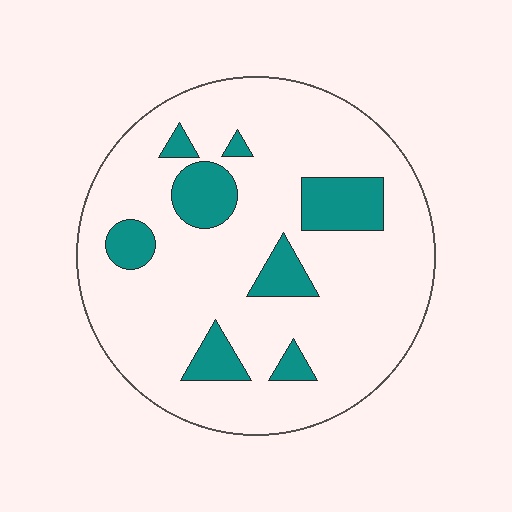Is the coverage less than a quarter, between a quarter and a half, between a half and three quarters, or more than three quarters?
Less than a quarter.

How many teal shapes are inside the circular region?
8.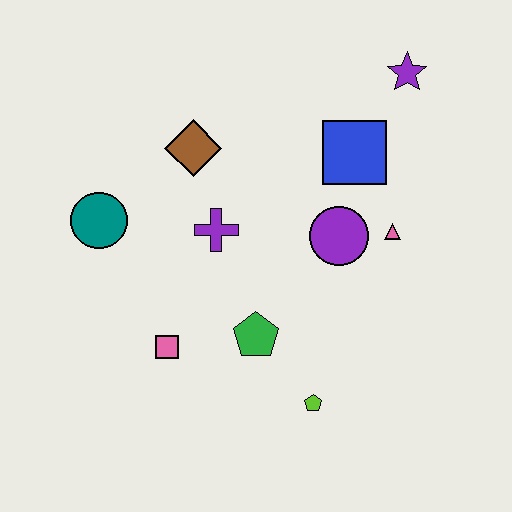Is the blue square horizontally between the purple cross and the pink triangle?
Yes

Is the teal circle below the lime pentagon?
No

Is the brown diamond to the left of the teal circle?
No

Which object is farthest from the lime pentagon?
The purple star is farthest from the lime pentagon.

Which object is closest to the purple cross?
The brown diamond is closest to the purple cross.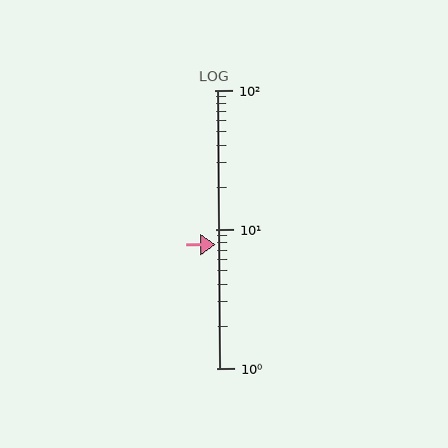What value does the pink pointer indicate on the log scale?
The pointer indicates approximately 7.7.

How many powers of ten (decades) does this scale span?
The scale spans 2 decades, from 1 to 100.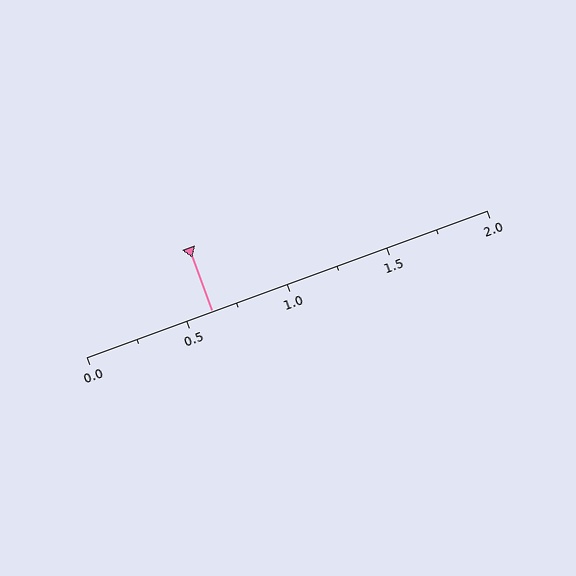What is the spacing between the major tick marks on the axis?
The major ticks are spaced 0.5 apart.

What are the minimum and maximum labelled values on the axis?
The axis runs from 0.0 to 2.0.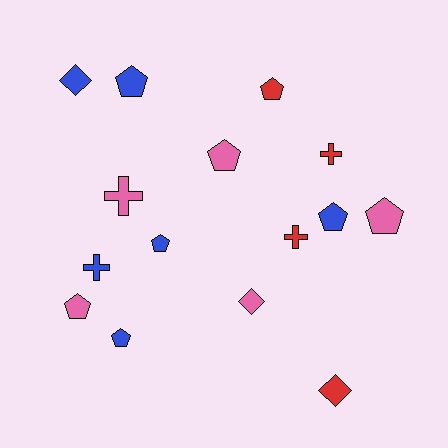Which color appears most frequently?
Blue, with 6 objects.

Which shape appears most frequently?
Pentagon, with 8 objects.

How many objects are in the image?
There are 15 objects.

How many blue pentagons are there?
There are 4 blue pentagons.